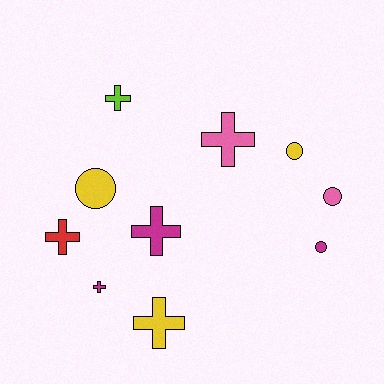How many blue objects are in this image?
There are no blue objects.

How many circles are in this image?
There are 4 circles.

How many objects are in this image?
There are 10 objects.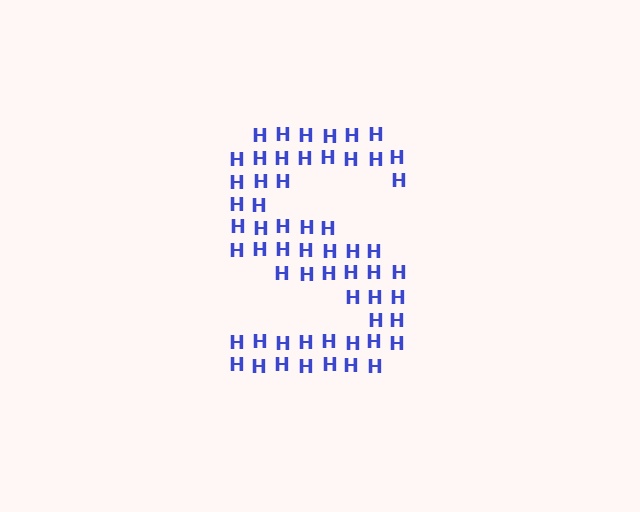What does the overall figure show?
The overall figure shows the letter S.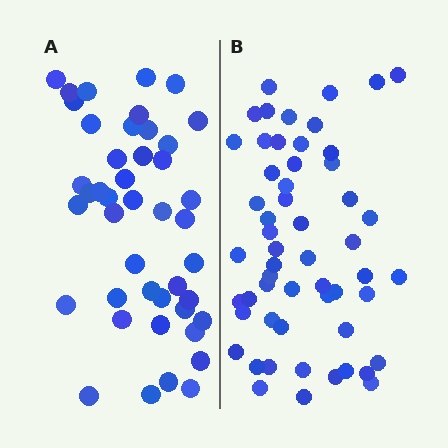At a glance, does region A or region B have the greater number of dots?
Region B (the right region) has more dots.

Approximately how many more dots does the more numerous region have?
Region B has roughly 12 or so more dots than region A.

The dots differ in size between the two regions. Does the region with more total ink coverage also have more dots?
No. Region A has more total ink coverage because its dots are larger, but region B actually contains more individual dots. Total area can be misleading — the number of items is what matters here.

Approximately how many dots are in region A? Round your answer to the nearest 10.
About 40 dots. (The exact count is 44, which rounds to 40.)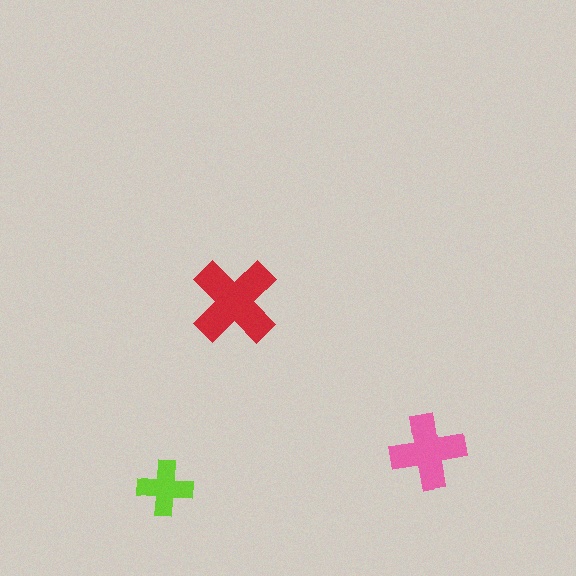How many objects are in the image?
There are 3 objects in the image.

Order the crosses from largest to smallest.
the red one, the pink one, the lime one.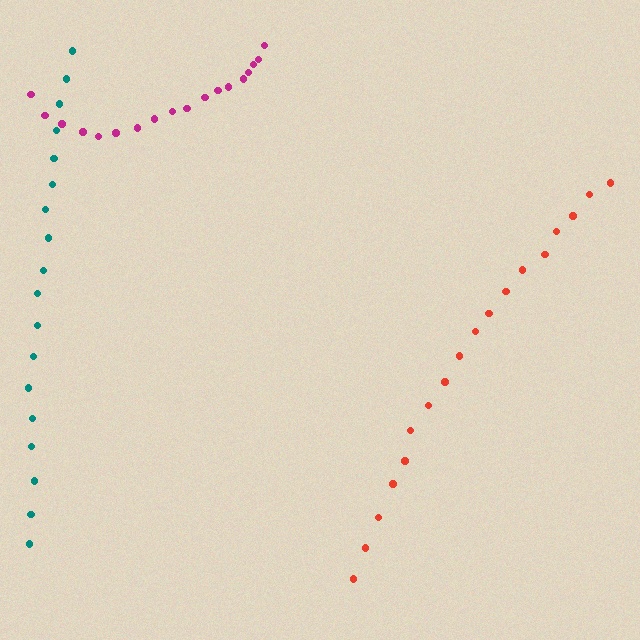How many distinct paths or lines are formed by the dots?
There are 3 distinct paths.